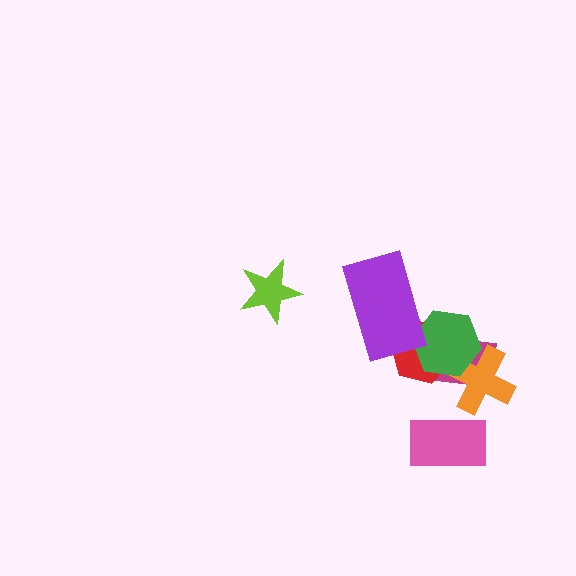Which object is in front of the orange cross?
The green hexagon is in front of the orange cross.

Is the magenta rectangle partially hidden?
Yes, it is partially covered by another shape.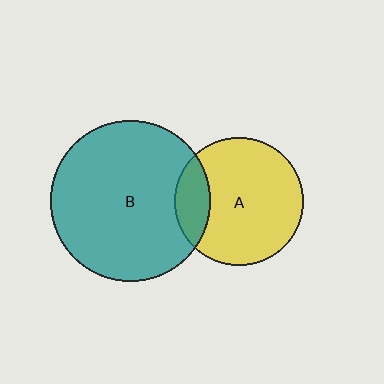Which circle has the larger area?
Circle B (teal).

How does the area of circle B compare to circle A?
Approximately 1.6 times.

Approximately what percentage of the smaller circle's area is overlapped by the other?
Approximately 15%.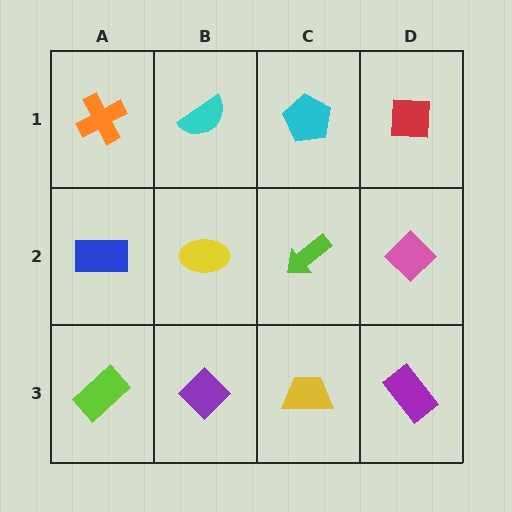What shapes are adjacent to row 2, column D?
A red square (row 1, column D), a purple rectangle (row 3, column D), a lime arrow (row 2, column C).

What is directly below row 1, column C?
A lime arrow.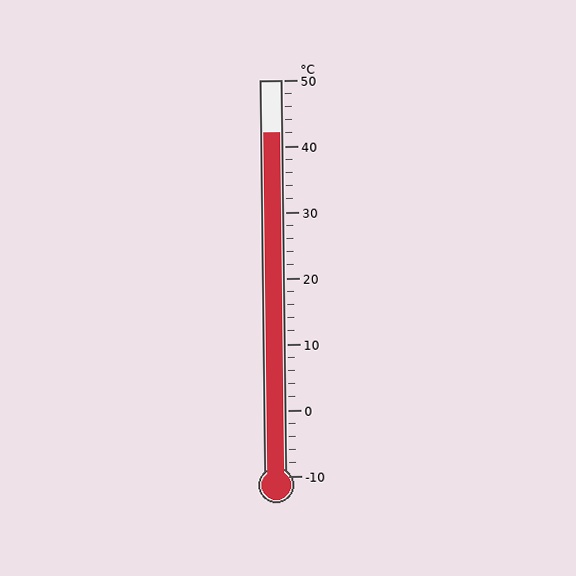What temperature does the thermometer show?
The thermometer shows approximately 42°C.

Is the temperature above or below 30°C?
The temperature is above 30°C.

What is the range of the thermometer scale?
The thermometer scale ranges from -10°C to 50°C.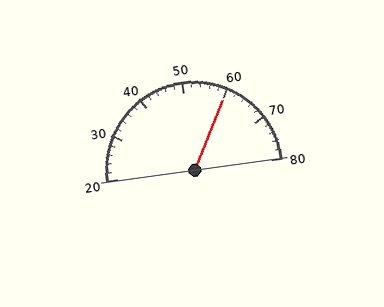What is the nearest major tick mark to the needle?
The nearest major tick mark is 60.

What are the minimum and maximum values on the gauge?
The gauge ranges from 20 to 80.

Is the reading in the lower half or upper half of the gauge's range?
The reading is in the upper half of the range (20 to 80).